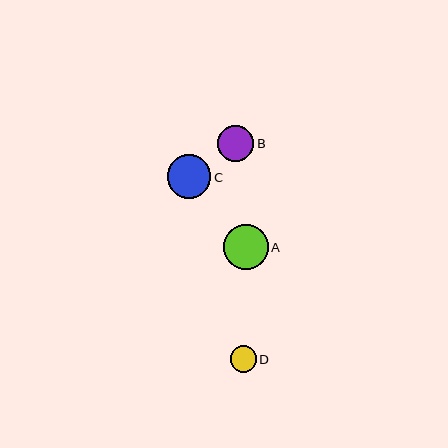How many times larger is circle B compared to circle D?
Circle B is approximately 1.4 times the size of circle D.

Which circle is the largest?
Circle A is the largest with a size of approximately 45 pixels.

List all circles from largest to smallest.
From largest to smallest: A, C, B, D.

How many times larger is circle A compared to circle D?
Circle A is approximately 1.7 times the size of circle D.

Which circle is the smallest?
Circle D is the smallest with a size of approximately 26 pixels.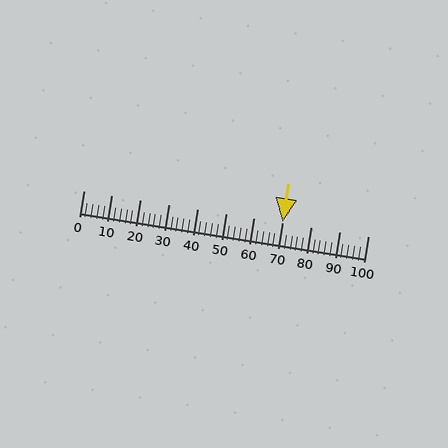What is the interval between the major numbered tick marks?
The major tick marks are spaced 10 units apart.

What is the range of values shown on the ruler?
The ruler shows values from 0 to 100.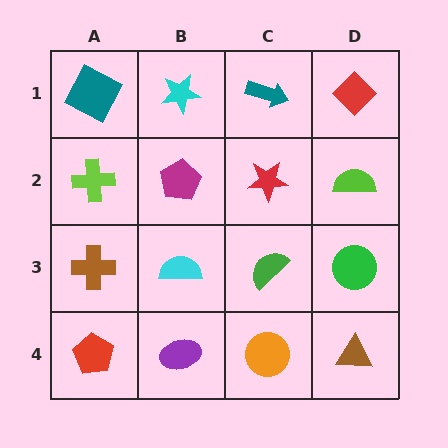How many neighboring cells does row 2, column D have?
3.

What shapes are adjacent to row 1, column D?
A lime semicircle (row 2, column D), a teal arrow (row 1, column C).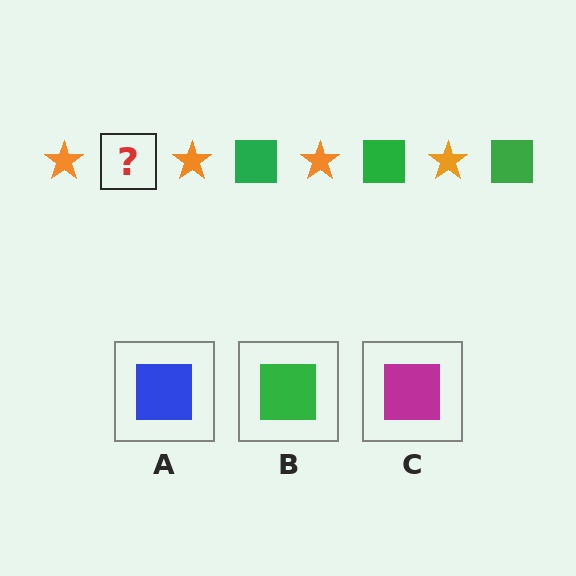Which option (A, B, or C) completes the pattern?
B.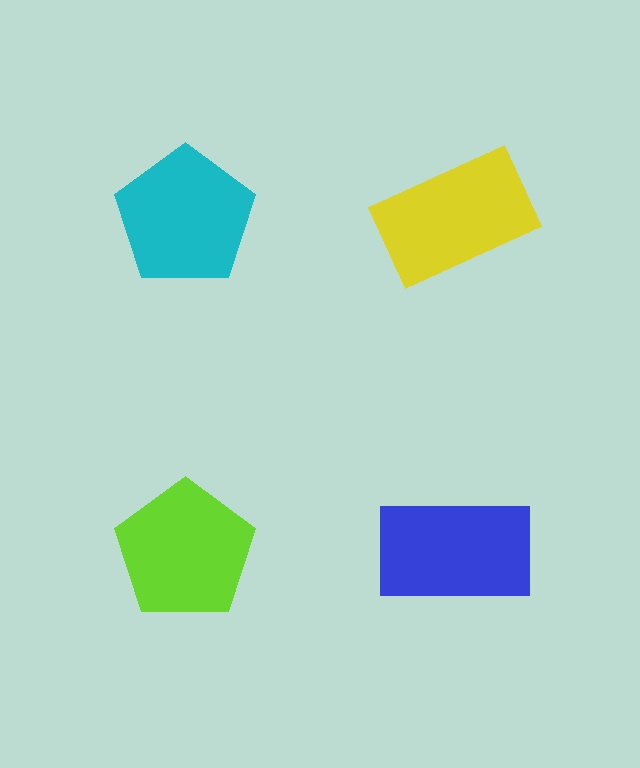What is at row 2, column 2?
A blue rectangle.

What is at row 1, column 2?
A yellow rectangle.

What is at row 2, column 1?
A lime pentagon.